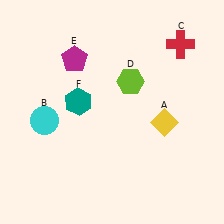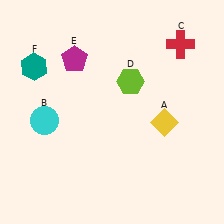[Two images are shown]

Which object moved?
The teal hexagon (F) moved left.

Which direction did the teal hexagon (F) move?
The teal hexagon (F) moved left.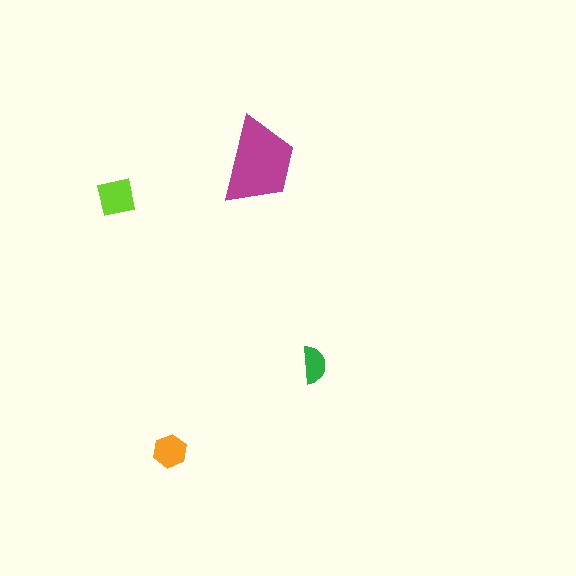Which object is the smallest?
The green semicircle.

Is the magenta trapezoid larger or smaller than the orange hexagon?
Larger.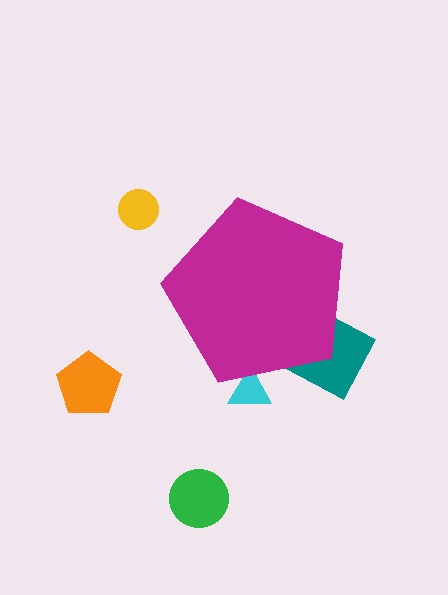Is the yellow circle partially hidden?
No, the yellow circle is fully visible.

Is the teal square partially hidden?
Yes, the teal square is partially hidden behind the magenta pentagon.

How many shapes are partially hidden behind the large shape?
2 shapes are partially hidden.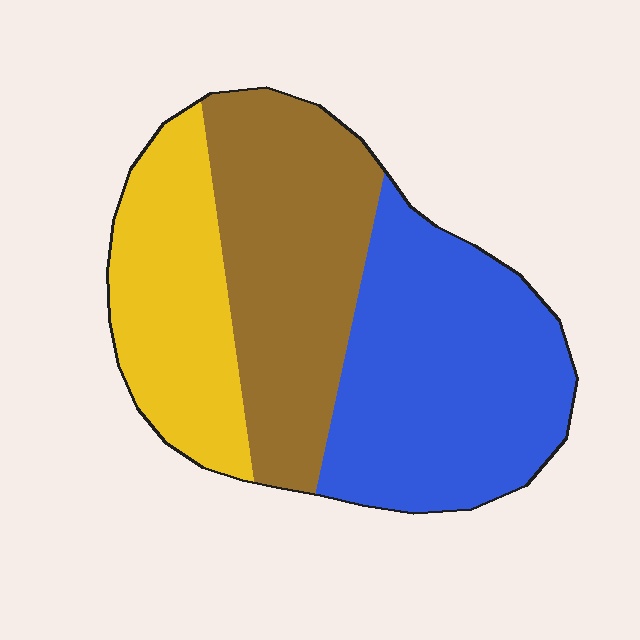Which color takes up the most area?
Blue, at roughly 40%.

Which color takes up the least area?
Yellow, at roughly 25%.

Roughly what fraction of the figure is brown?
Brown covers about 35% of the figure.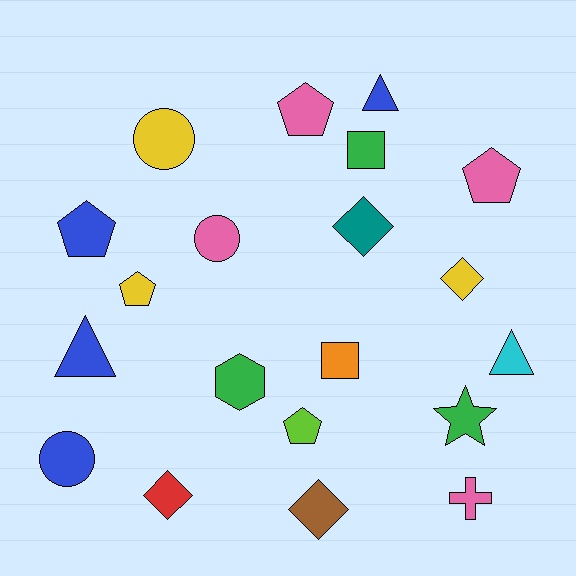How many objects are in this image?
There are 20 objects.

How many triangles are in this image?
There are 3 triangles.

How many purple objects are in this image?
There are no purple objects.